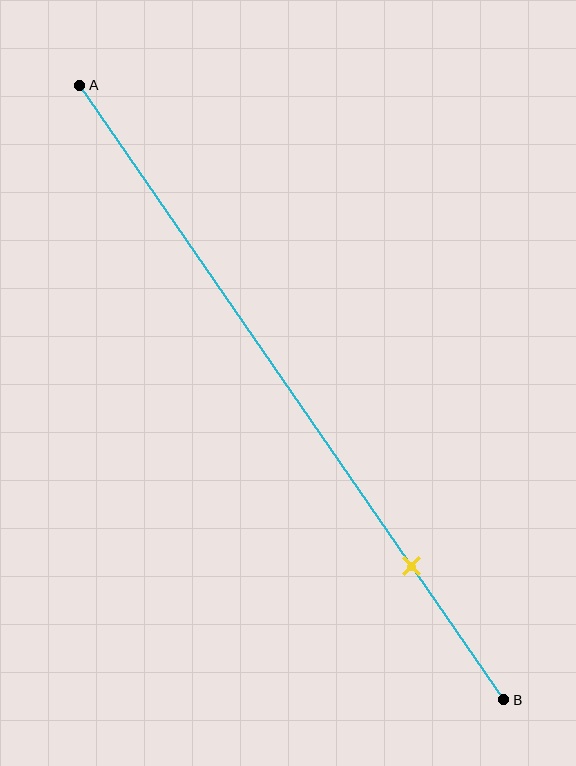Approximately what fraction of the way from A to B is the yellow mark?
The yellow mark is approximately 80% of the way from A to B.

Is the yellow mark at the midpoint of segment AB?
No, the mark is at about 80% from A, not at the 50% midpoint.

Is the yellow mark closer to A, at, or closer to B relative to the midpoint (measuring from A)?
The yellow mark is closer to point B than the midpoint of segment AB.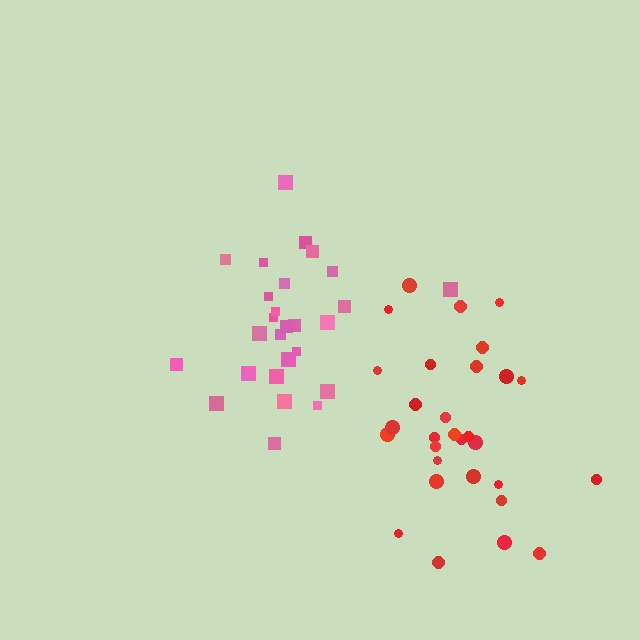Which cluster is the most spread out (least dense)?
Red.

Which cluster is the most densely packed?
Pink.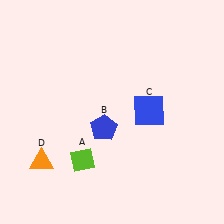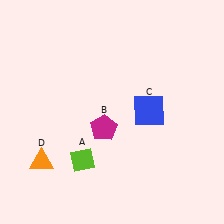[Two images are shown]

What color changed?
The pentagon (B) changed from blue in Image 1 to magenta in Image 2.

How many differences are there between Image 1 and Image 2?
There is 1 difference between the two images.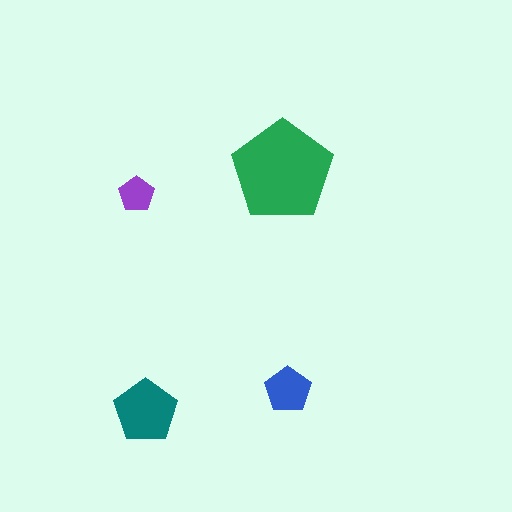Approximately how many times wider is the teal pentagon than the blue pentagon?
About 1.5 times wider.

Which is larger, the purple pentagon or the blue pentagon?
The blue one.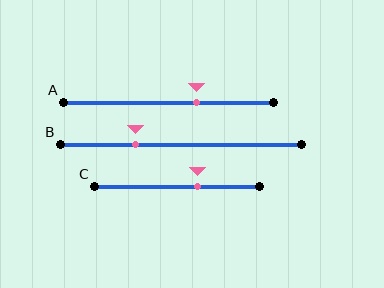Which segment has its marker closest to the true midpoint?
Segment C has its marker closest to the true midpoint.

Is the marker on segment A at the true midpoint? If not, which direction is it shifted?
No, the marker on segment A is shifted to the right by about 14% of the segment length.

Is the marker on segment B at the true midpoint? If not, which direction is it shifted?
No, the marker on segment B is shifted to the left by about 19% of the segment length.